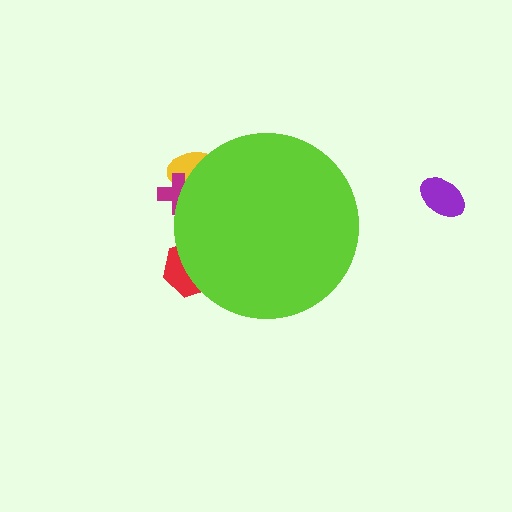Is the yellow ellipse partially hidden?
Yes, the yellow ellipse is partially hidden behind the lime circle.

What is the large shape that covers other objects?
A lime circle.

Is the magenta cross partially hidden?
Yes, the magenta cross is partially hidden behind the lime circle.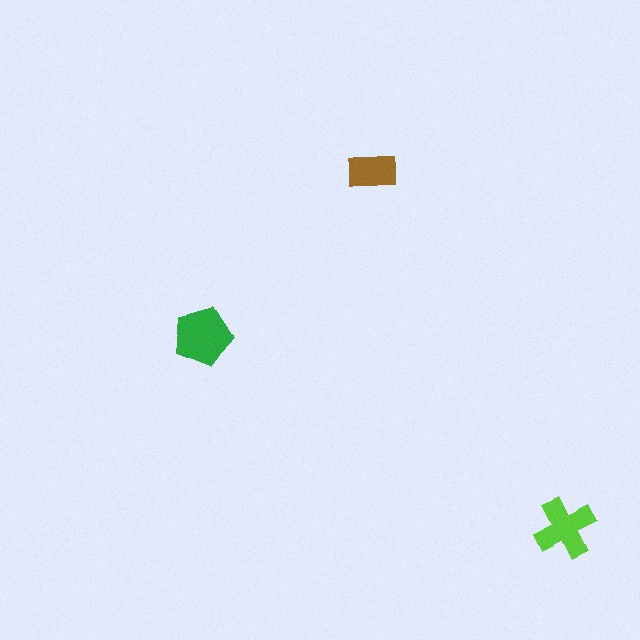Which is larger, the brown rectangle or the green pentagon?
The green pentagon.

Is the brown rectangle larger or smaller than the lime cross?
Smaller.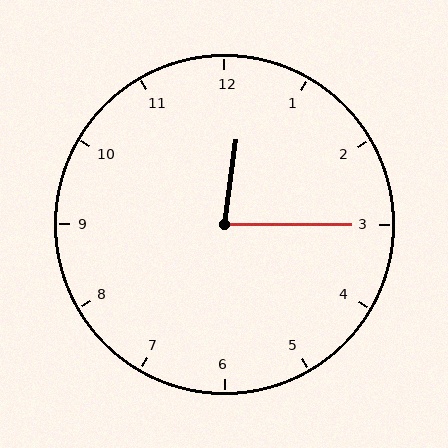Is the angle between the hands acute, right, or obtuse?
It is acute.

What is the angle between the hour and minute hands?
Approximately 82 degrees.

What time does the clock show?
12:15.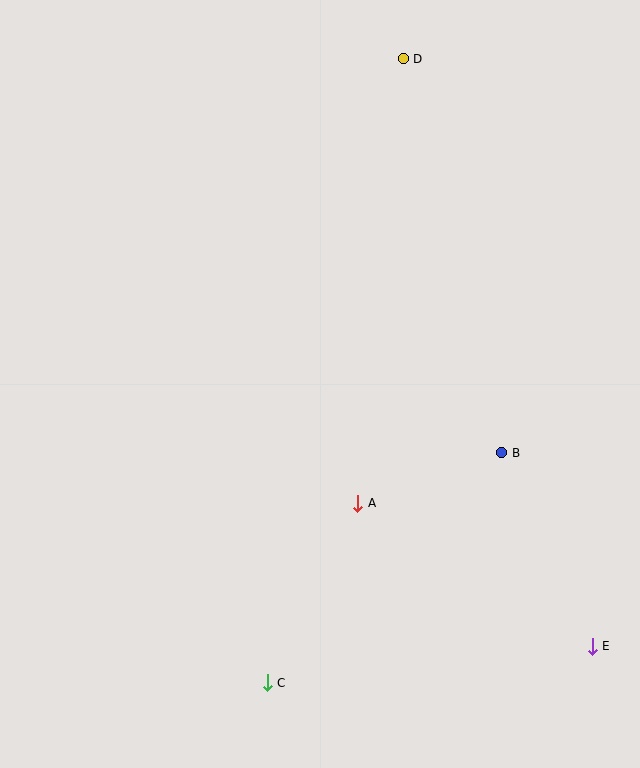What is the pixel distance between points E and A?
The distance between E and A is 275 pixels.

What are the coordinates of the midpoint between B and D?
The midpoint between B and D is at (452, 256).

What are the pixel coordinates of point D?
Point D is at (403, 59).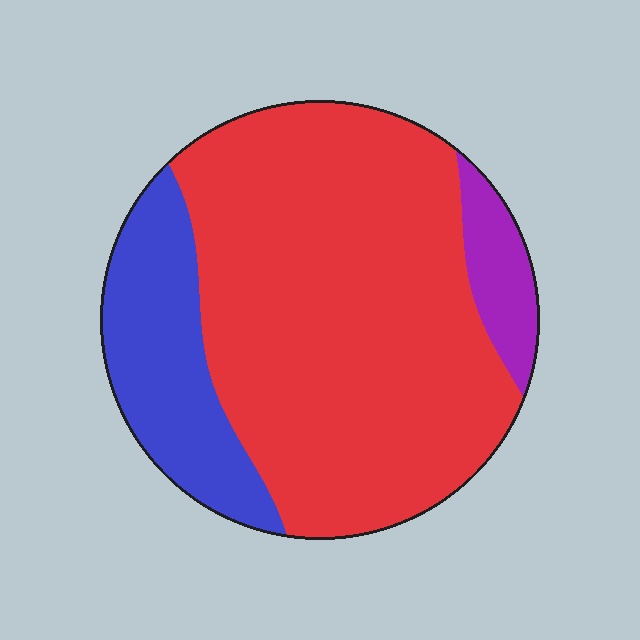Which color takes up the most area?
Red, at roughly 70%.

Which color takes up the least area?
Purple, at roughly 5%.